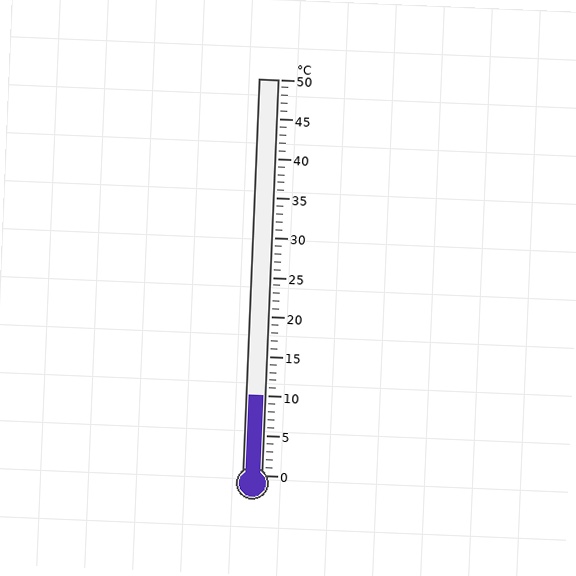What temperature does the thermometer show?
The thermometer shows approximately 10°C.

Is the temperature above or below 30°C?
The temperature is below 30°C.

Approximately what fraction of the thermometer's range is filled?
The thermometer is filled to approximately 20% of its range.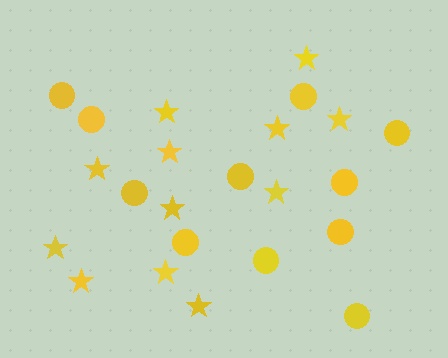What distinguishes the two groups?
There are 2 groups: one group of stars (12) and one group of circles (11).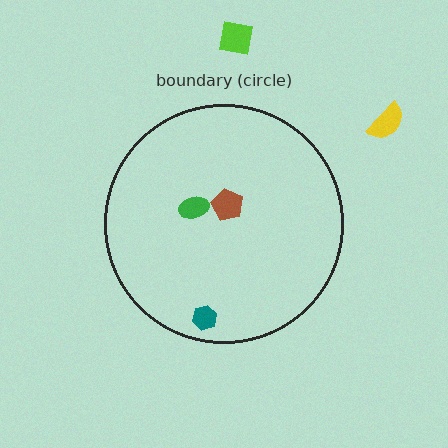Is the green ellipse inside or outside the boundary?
Inside.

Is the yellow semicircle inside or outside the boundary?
Outside.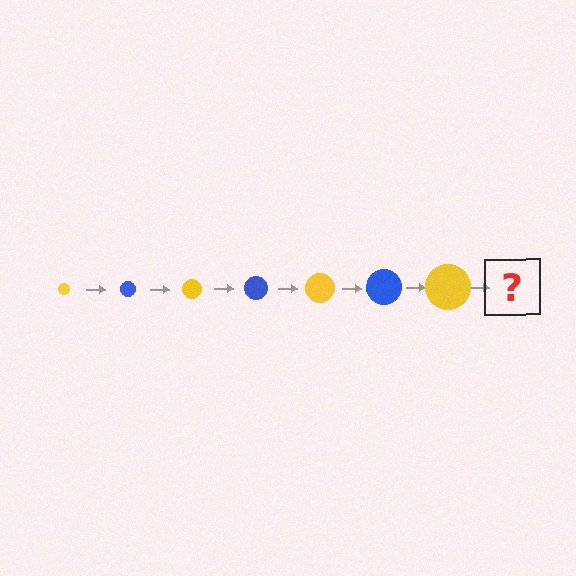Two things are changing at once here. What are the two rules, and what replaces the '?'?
The two rules are that the circle grows larger each step and the color cycles through yellow and blue. The '?' should be a blue circle, larger than the previous one.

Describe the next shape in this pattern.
It should be a blue circle, larger than the previous one.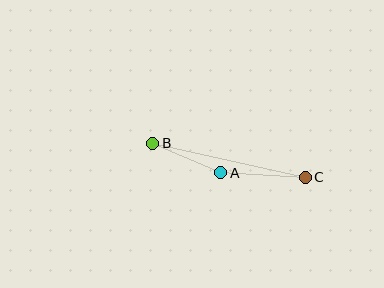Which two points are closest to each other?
Points A and B are closest to each other.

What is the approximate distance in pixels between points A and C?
The distance between A and C is approximately 84 pixels.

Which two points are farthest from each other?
Points B and C are farthest from each other.